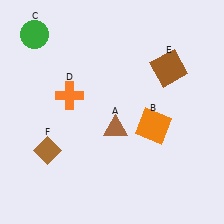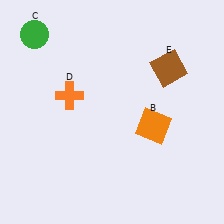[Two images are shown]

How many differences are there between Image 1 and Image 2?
There are 2 differences between the two images.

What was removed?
The brown diamond (F), the brown triangle (A) were removed in Image 2.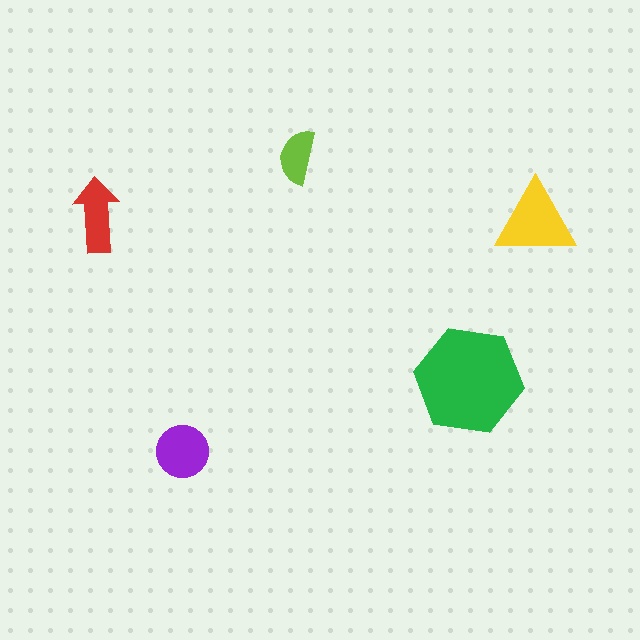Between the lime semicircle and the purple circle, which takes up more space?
The purple circle.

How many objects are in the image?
There are 5 objects in the image.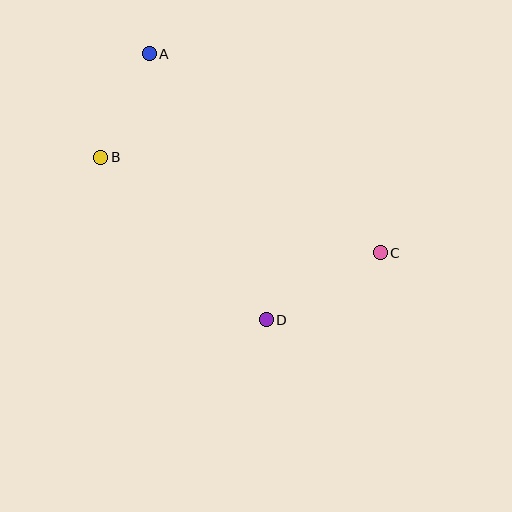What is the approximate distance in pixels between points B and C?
The distance between B and C is approximately 295 pixels.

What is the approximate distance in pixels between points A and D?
The distance between A and D is approximately 291 pixels.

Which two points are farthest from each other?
Points A and C are farthest from each other.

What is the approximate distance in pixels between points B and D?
The distance between B and D is approximately 232 pixels.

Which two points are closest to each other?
Points A and B are closest to each other.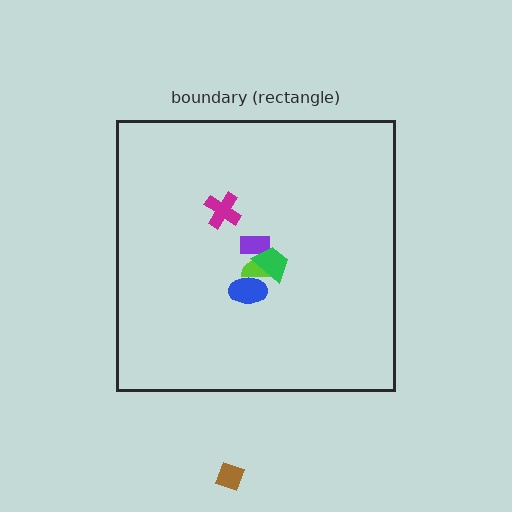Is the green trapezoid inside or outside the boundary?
Inside.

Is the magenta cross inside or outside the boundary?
Inside.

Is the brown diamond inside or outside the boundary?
Outside.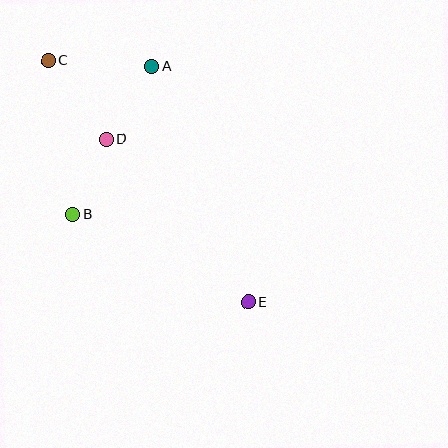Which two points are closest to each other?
Points B and D are closest to each other.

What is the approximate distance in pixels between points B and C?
The distance between B and C is approximately 156 pixels.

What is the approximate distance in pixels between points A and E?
The distance between A and E is approximately 255 pixels.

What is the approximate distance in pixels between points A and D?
The distance between A and D is approximately 86 pixels.